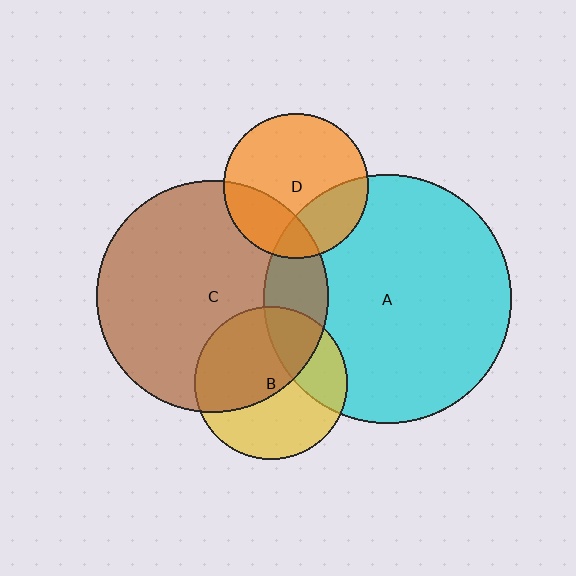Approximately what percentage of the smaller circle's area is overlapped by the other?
Approximately 20%.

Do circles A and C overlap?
Yes.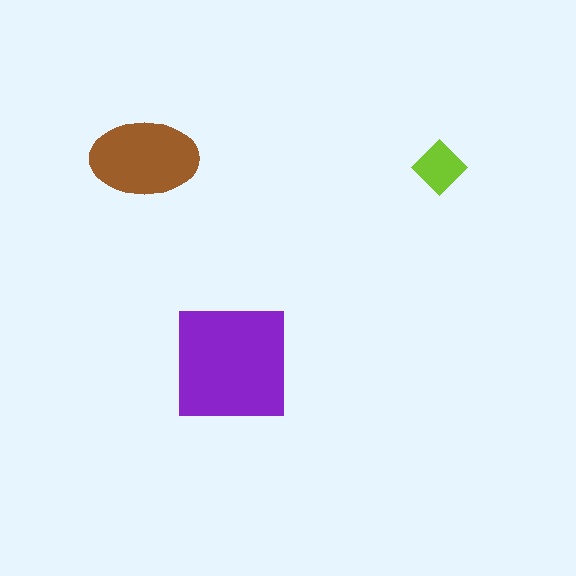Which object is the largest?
The purple square.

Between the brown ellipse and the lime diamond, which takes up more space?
The brown ellipse.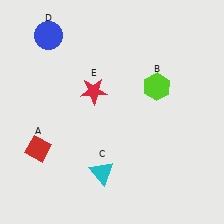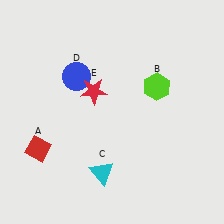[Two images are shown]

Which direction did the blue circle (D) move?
The blue circle (D) moved down.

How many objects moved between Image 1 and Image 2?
1 object moved between the two images.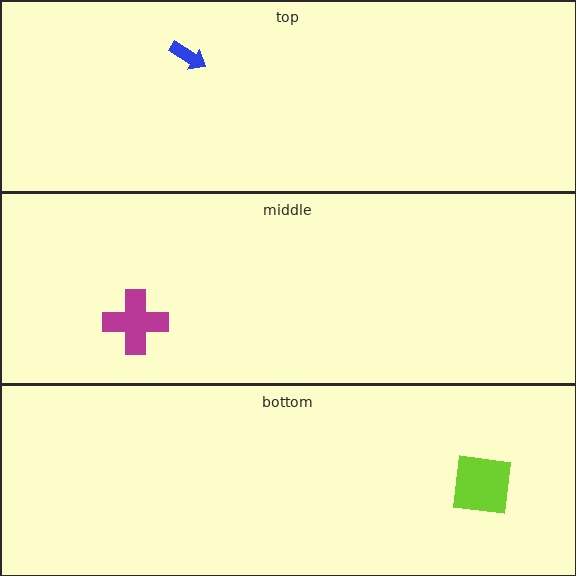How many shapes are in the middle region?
1.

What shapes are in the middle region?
The magenta cross.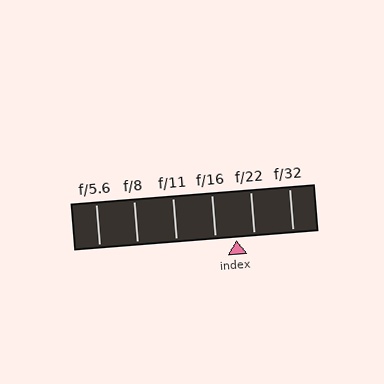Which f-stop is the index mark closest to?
The index mark is closest to f/22.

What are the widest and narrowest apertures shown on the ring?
The widest aperture shown is f/5.6 and the narrowest is f/32.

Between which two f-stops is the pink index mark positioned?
The index mark is between f/16 and f/22.